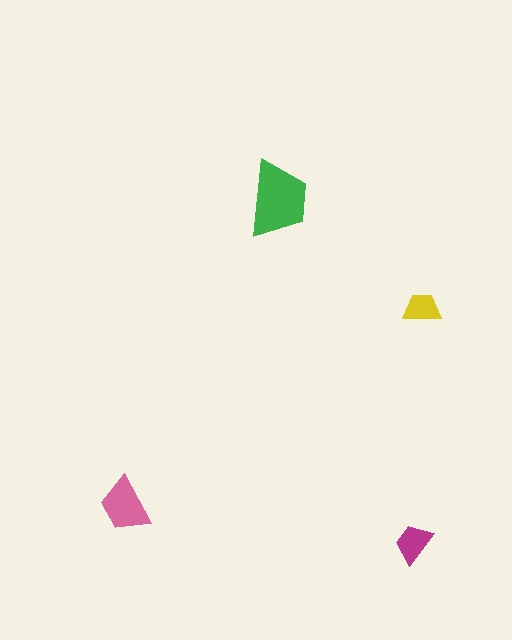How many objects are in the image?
There are 4 objects in the image.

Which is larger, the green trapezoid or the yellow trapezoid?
The green one.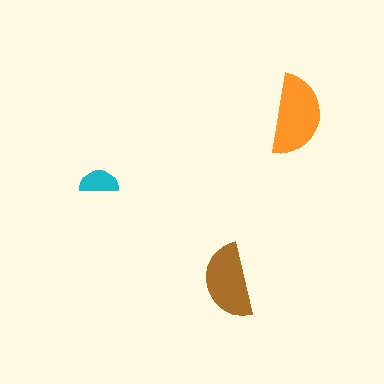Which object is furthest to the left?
The cyan semicircle is leftmost.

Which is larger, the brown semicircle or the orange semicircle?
The orange one.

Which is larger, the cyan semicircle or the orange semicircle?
The orange one.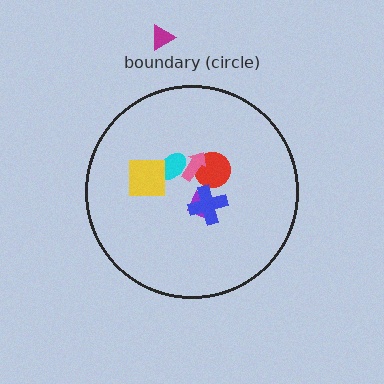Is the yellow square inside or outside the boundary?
Inside.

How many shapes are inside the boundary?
6 inside, 1 outside.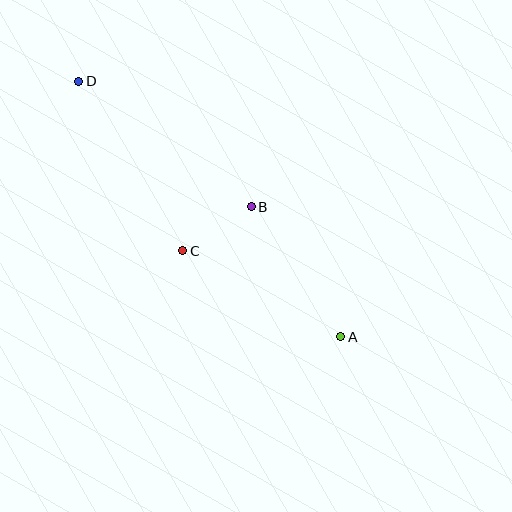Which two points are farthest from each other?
Points A and D are farthest from each other.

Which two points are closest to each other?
Points B and C are closest to each other.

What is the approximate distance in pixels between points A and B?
The distance between A and B is approximately 158 pixels.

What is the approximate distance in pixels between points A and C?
The distance between A and C is approximately 180 pixels.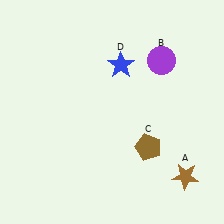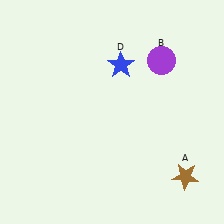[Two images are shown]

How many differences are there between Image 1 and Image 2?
There is 1 difference between the two images.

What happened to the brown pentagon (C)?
The brown pentagon (C) was removed in Image 2. It was in the bottom-right area of Image 1.